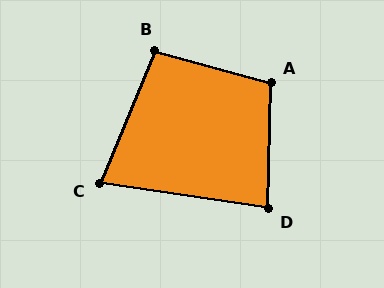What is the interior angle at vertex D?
Approximately 83 degrees (acute).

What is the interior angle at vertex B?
Approximately 97 degrees (obtuse).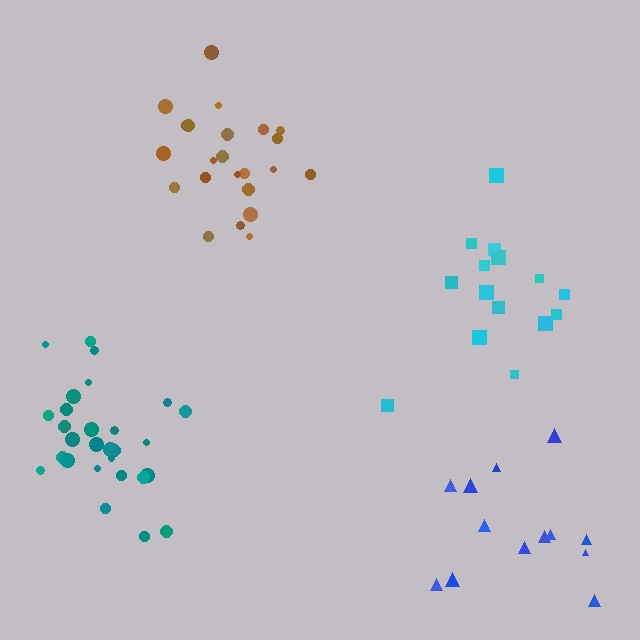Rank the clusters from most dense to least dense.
teal, brown, cyan, blue.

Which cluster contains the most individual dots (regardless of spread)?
Teal (28).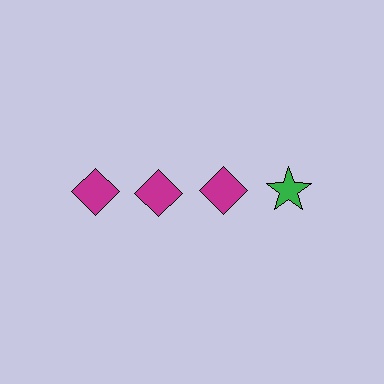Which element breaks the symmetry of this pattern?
The green star in the top row, second from right column breaks the symmetry. All other shapes are magenta diamonds.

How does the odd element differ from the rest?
It differs in both color (green instead of magenta) and shape (star instead of diamond).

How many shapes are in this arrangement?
There are 4 shapes arranged in a grid pattern.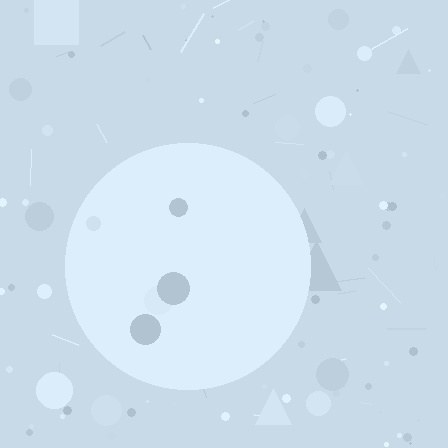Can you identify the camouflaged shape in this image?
The camouflaged shape is a circle.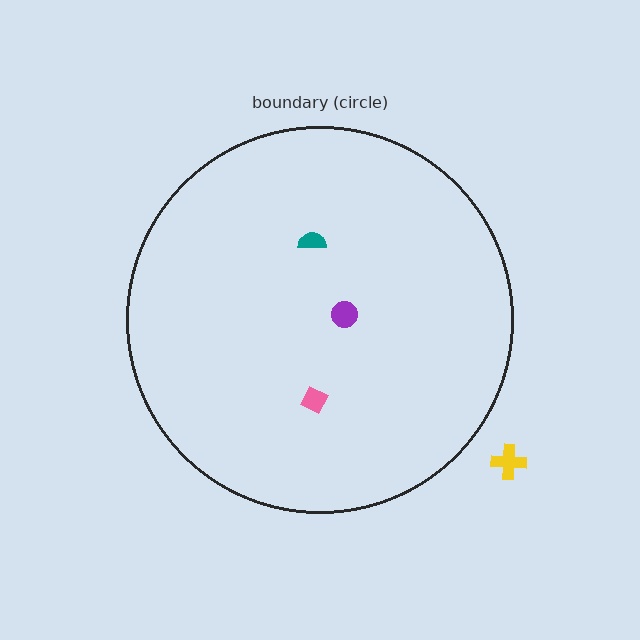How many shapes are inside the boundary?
3 inside, 1 outside.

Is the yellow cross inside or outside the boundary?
Outside.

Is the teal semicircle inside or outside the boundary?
Inside.